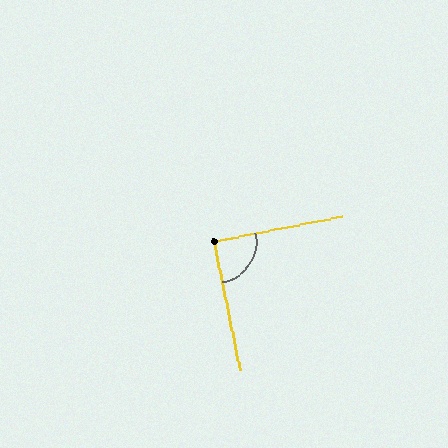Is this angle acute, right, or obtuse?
It is approximately a right angle.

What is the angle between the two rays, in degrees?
Approximately 89 degrees.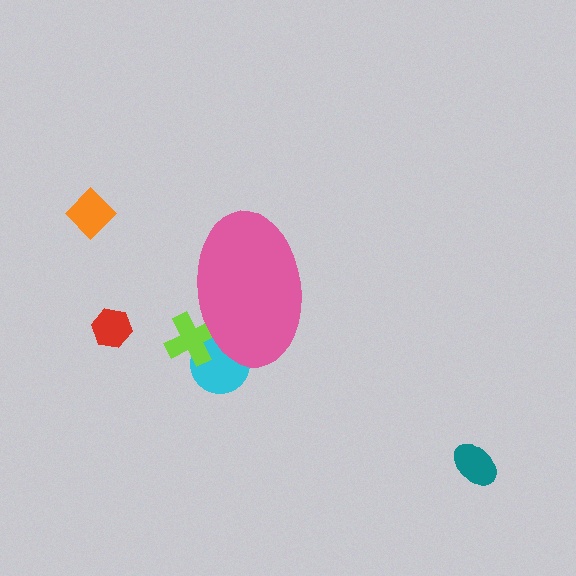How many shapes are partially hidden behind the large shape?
2 shapes are partially hidden.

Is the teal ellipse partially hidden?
No, the teal ellipse is fully visible.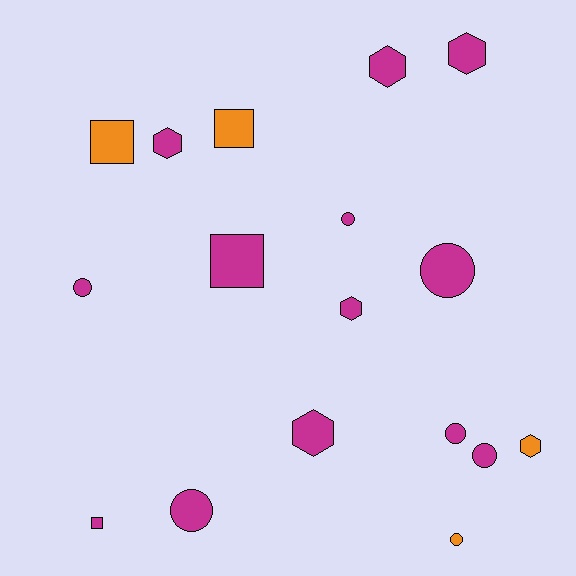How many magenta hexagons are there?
There are 5 magenta hexagons.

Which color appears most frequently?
Magenta, with 13 objects.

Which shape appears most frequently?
Circle, with 7 objects.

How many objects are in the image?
There are 17 objects.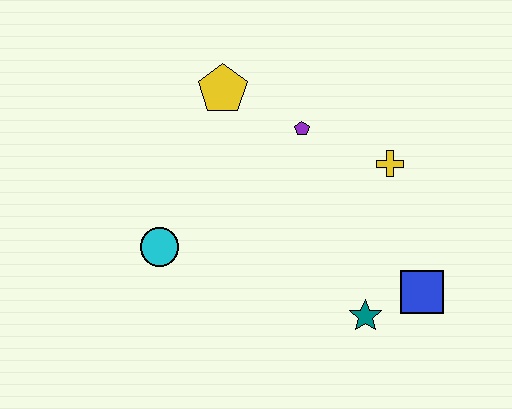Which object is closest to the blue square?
The teal star is closest to the blue square.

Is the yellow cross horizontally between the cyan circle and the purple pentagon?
No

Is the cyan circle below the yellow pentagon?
Yes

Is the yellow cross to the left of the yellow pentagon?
No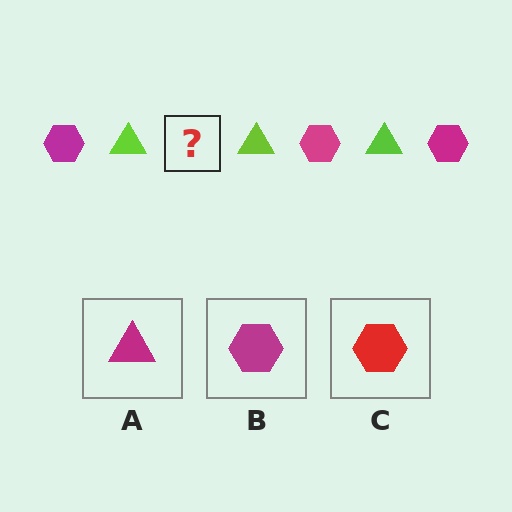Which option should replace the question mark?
Option B.